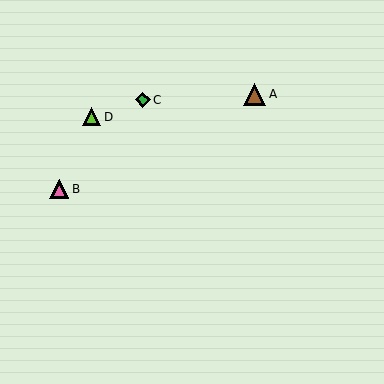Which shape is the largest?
The brown triangle (labeled A) is the largest.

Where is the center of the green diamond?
The center of the green diamond is at (143, 100).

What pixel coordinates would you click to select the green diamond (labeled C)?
Click at (143, 100) to select the green diamond C.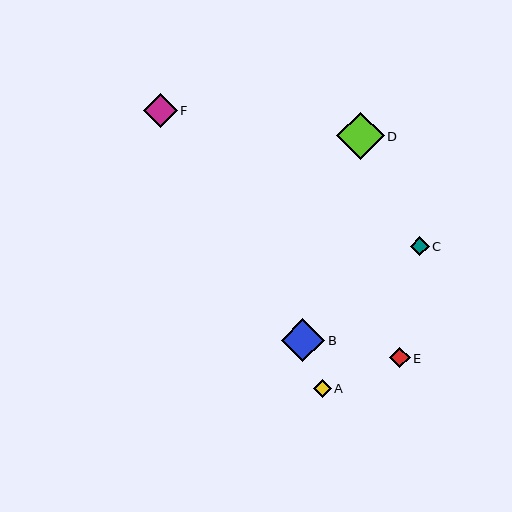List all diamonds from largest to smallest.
From largest to smallest: D, B, F, E, C, A.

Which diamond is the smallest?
Diamond A is the smallest with a size of approximately 18 pixels.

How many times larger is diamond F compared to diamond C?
Diamond F is approximately 1.8 times the size of diamond C.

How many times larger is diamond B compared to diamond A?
Diamond B is approximately 2.4 times the size of diamond A.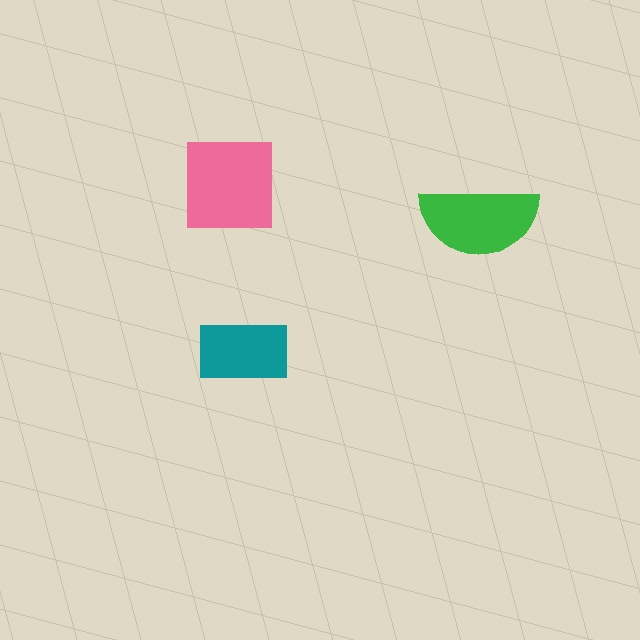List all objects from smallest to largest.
The teal rectangle, the green semicircle, the pink square.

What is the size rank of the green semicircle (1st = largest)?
2nd.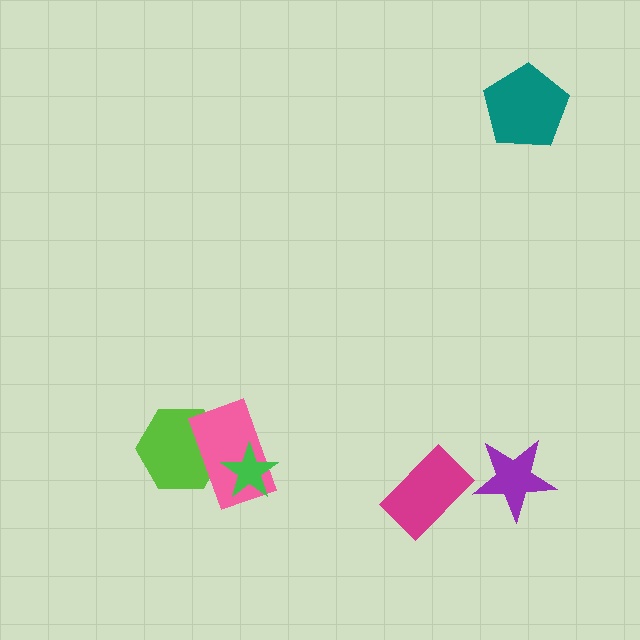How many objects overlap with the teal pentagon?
0 objects overlap with the teal pentagon.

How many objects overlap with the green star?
1 object overlaps with the green star.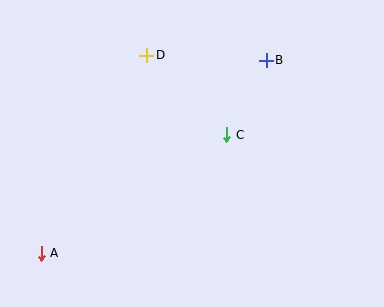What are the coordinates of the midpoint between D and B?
The midpoint between D and B is at (207, 58).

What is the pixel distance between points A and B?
The distance between A and B is 296 pixels.